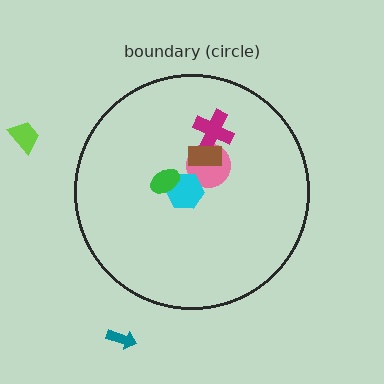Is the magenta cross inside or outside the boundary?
Inside.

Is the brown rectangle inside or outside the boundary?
Inside.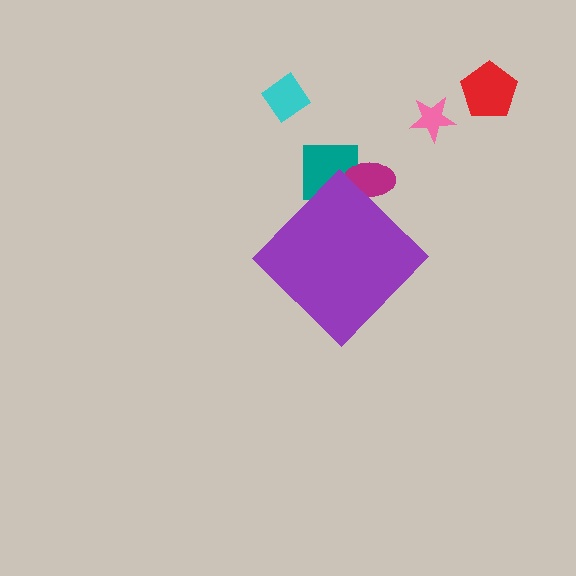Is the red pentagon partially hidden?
No, the red pentagon is fully visible.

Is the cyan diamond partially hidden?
No, the cyan diamond is fully visible.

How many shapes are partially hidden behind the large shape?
2 shapes are partially hidden.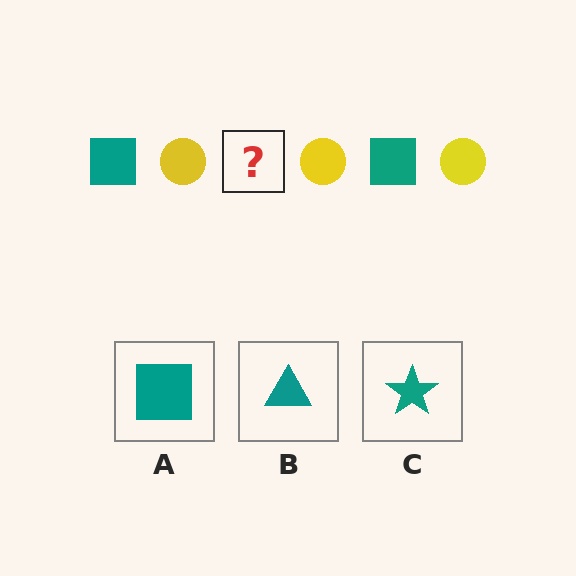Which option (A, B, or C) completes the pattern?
A.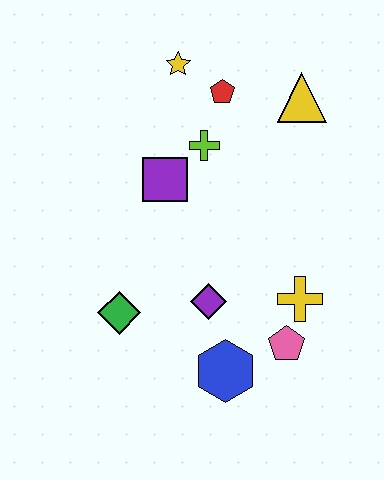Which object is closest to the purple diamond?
The blue hexagon is closest to the purple diamond.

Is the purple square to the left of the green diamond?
No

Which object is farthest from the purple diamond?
The yellow star is farthest from the purple diamond.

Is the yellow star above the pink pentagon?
Yes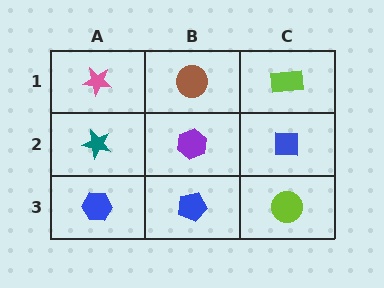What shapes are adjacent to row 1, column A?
A teal star (row 2, column A), a brown circle (row 1, column B).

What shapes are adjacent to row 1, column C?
A blue square (row 2, column C), a brown circle (row 1, column B).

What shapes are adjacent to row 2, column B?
A brown circle (row 1, column B), a blue pentagon (row 3, column B), a teal star (row 2, column A), a blue square (row 2, column C).